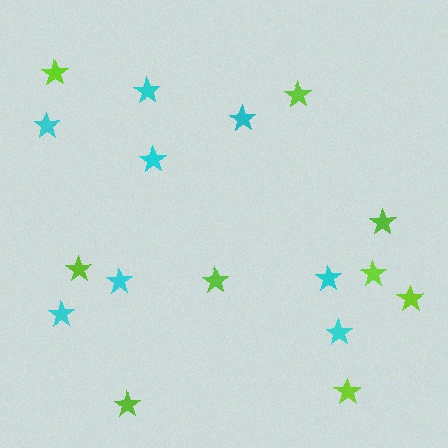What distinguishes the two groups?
There are 2 groups: one group of cyan stars (8) and one group of lime stars (9).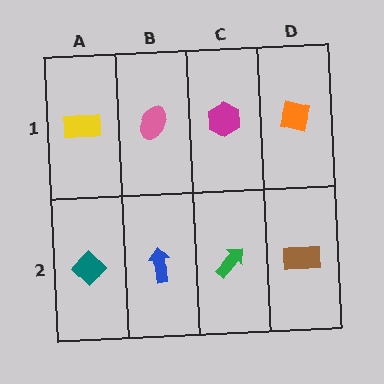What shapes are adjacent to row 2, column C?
A magenta hexagon (row 1, column C), a blue arrow (row 2, column B), a brown rectangle (row 2, column D).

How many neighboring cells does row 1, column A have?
2.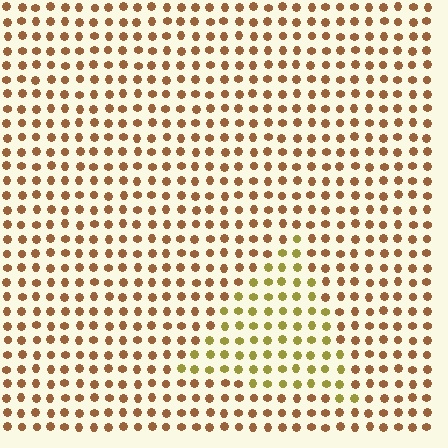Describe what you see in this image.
The image is filled with small brown elements in a uniform arrangement. A triangle-shaped region is visible where the elements are tinted to a slightly different hue, forming a subtle color boundary.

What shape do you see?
I see a triangle.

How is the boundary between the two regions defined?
The boundary is defined purely by a slight shift in hue (about 36 degrees). Spacing, size, and orientation are identical on both sides.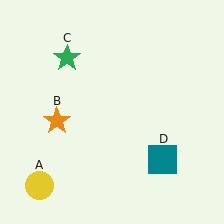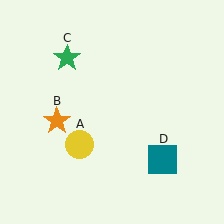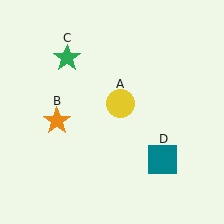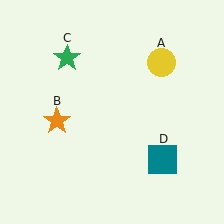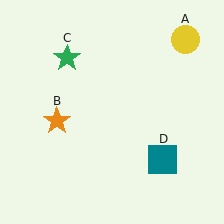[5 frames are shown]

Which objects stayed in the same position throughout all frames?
Orange star (object B) and green star (object C) and teal square (object D) remained stationary.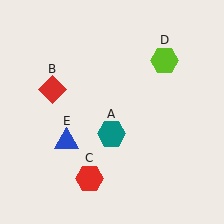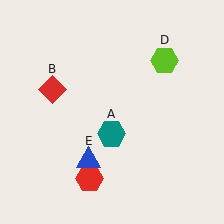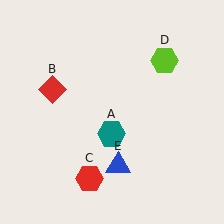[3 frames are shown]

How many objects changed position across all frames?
1 object changed position: blue triangle (object E).